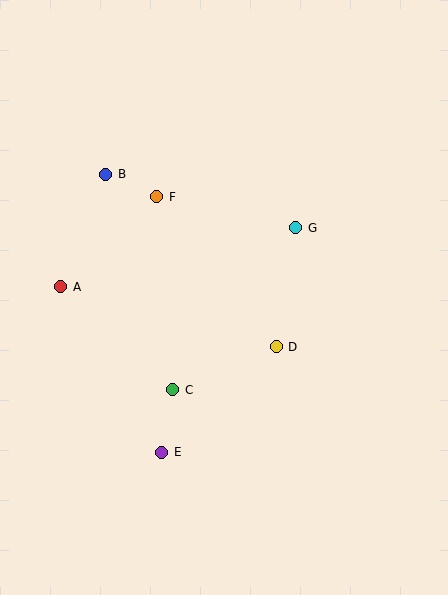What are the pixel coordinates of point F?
Point F is at (157, 197).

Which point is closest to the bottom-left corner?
Point E is closest to the bottom-left corner.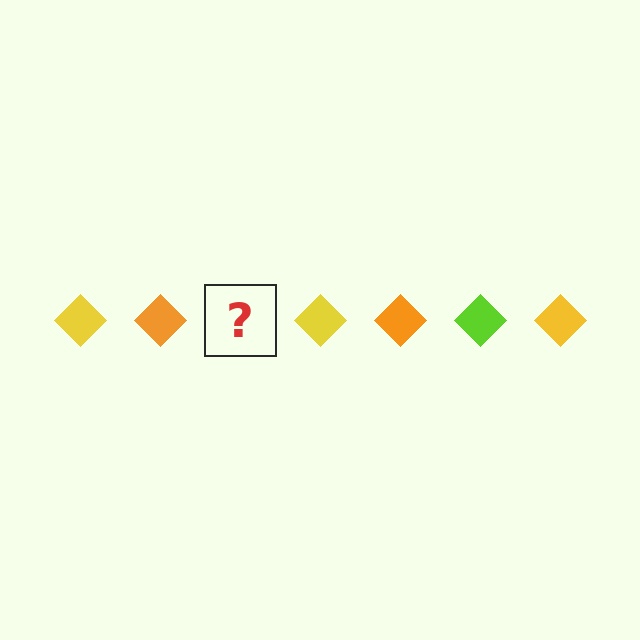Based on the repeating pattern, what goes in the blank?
The blank should be a lime diamond.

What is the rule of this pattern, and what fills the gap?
The rule is that the pattern cycles through yellow, orange, lime diamonds. The gap should be filled with a lime diamond.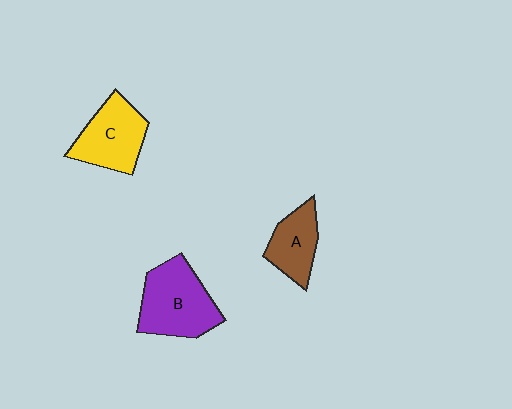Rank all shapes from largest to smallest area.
From largest to smallest: B (purple), C (yellow), A (brown).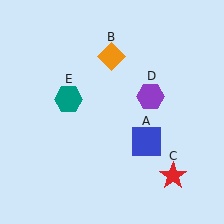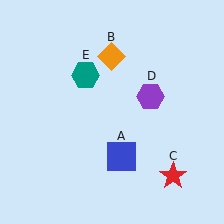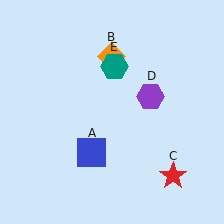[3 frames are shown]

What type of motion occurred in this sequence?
The blue square (object A), teal hexagon (object E) rotated clockwise around the center of the scene.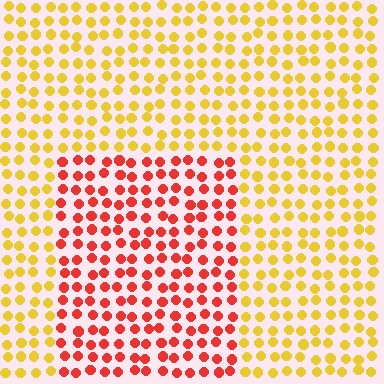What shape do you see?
I see a rectangle.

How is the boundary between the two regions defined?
The boundary is defined purely by a slight shift in hue (about 50 degrees). Spacing, size, and orientation are identical on both sides.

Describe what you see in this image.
The image is filled with small yellow elements in a uniform arrangement. A rectangle-shaped region is visible where the elements are tinted to a slightly different hue, forming a subtle color boundary.